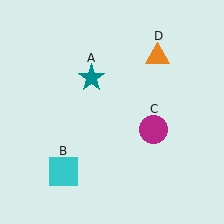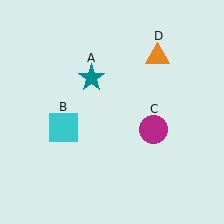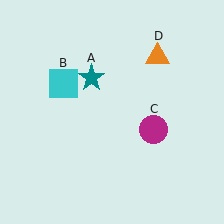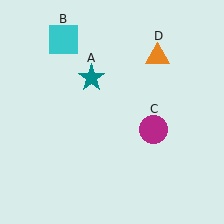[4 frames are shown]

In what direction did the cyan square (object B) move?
The cyan square (object B) moved up.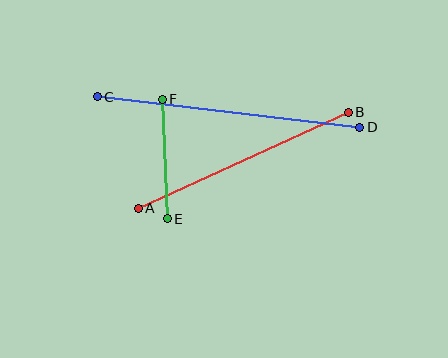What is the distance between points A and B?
The distance is approximately 231 pixels.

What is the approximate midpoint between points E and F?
The midpoint is at approximately (165, 159) pixels.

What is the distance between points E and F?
The distance is approximately 120 pixels.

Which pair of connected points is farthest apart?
Points C and D are farthest apart.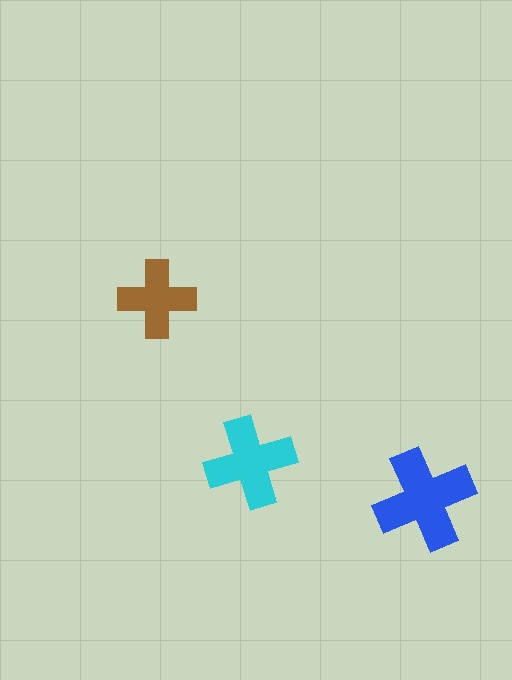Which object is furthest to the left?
The brown cross is leftmost.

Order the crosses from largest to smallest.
the blue one, the cyan one, the brown one.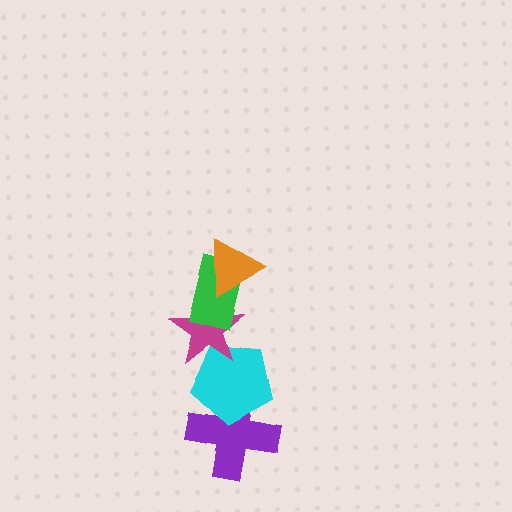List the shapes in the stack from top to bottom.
From top to bottom: the orange triangle, the green rectangle, the magenta star, the cyan pentagon, the purple cross.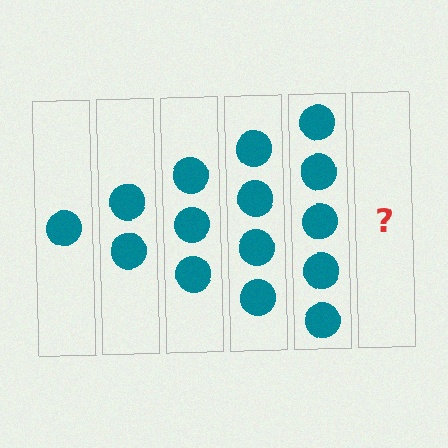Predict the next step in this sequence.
The next step is 6 circles.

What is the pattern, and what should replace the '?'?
The pattern is that each step adds one more circle. The '?' should be 6 circles.